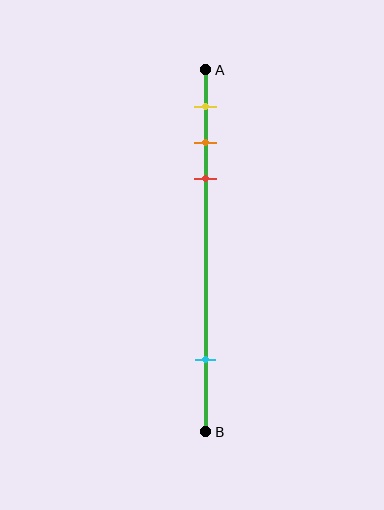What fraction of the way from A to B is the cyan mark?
The cyan mark is approximately 80% (0.8) of the way from A to B.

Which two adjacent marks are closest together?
The orange and red marks are the closest adjacent pair.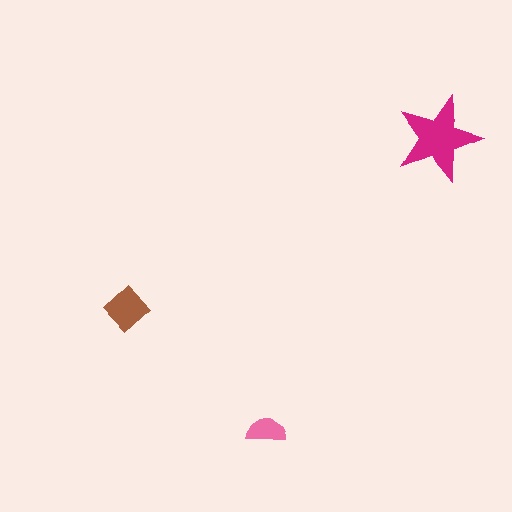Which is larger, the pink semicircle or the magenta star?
The magenta star.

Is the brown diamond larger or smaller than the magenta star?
Smaller.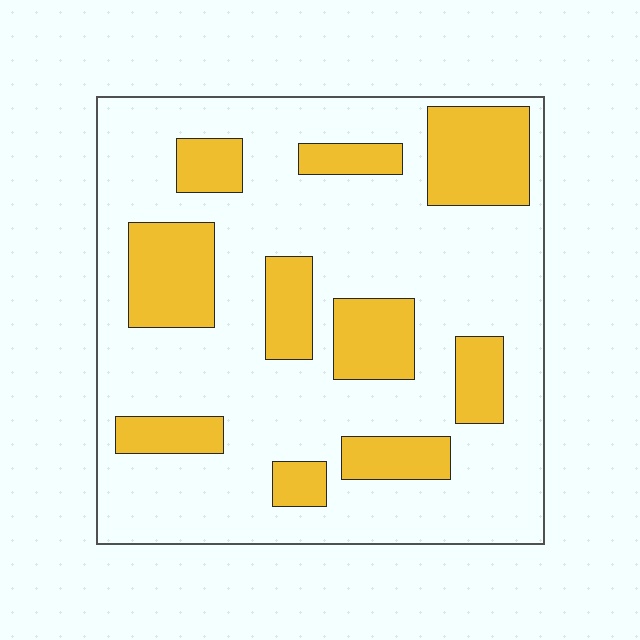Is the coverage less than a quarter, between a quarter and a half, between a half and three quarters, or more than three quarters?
Between a quarter and a half.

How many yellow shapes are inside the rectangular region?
10.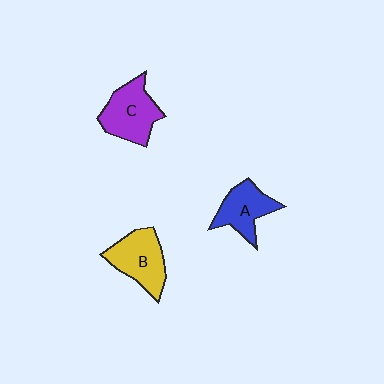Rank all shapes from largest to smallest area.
From largest to smallest: C (purple), B (yellow), A (blue).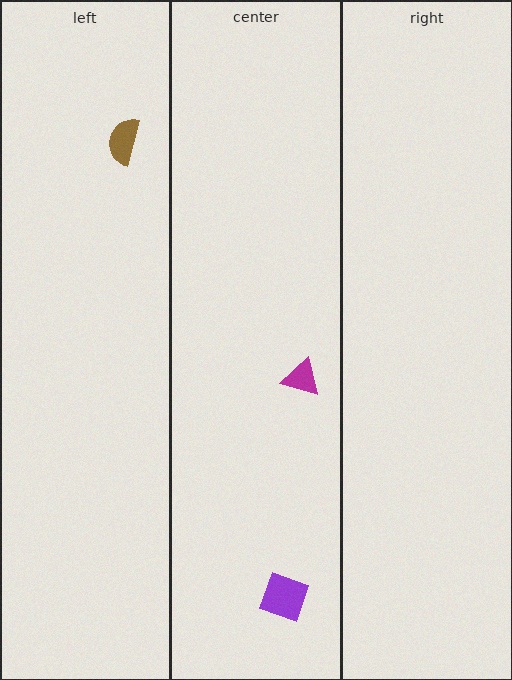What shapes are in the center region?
The magenta triangle, the purple diamond.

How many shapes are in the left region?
1.